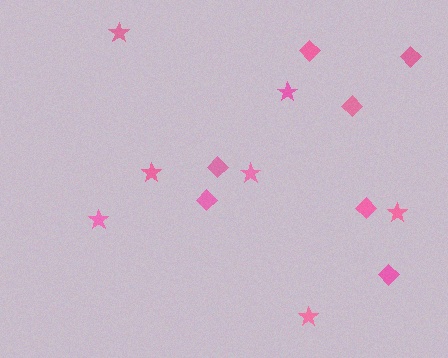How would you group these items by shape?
There are 2 groups: one group of stars (7) and one group of diamonds (7).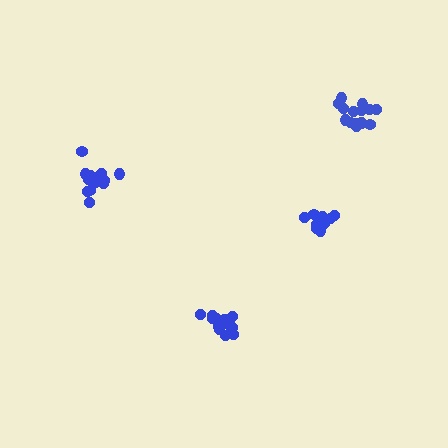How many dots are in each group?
Group 1: 12 dots, Group 2: 15 dots, Group 3: 16 dots, Group 4: 16 dots (59 total).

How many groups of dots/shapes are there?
There are 4 groups.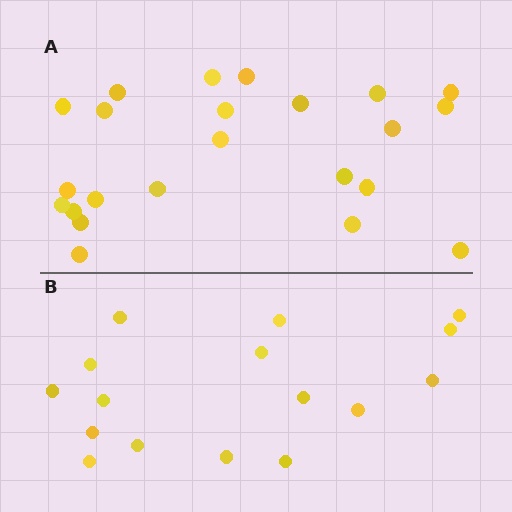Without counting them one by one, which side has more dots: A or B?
Region A (the top region) has more dots.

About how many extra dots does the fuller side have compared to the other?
Region A has roughly 8 or so more dots than region B.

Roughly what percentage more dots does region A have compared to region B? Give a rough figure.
About 45% more.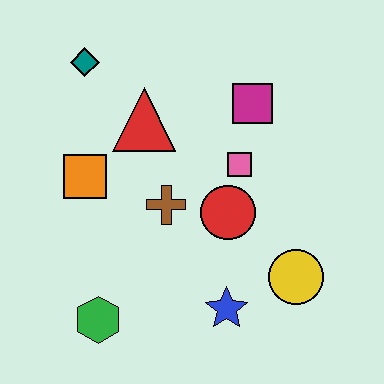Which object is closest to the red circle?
The pink square is closest to the red circle.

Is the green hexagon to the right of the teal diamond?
Yes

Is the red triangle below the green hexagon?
No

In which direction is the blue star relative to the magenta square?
The blue star is below the magenta square.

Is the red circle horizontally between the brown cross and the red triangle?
No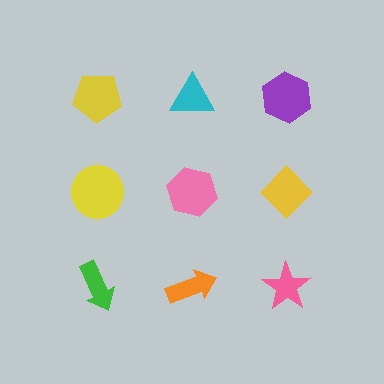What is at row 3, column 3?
A pink star.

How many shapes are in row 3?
3 shapes.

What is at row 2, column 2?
A pink hexagon.